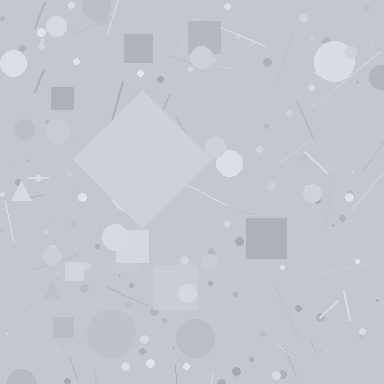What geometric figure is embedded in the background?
A diamond is embedded in the background.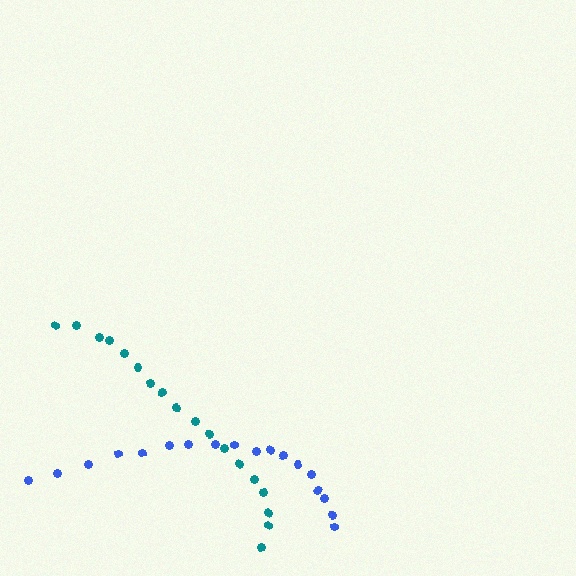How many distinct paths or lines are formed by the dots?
There are 2 distinct paths.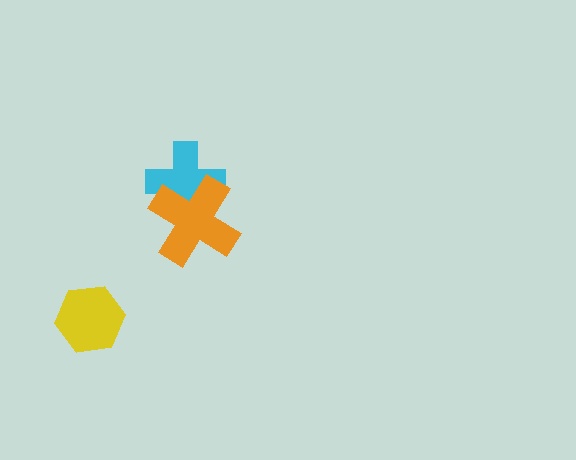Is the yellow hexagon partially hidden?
No, no other shape covers it.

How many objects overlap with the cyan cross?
1 object overlaps with the cyan cross.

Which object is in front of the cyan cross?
The orange cross is in front of the cyan cross.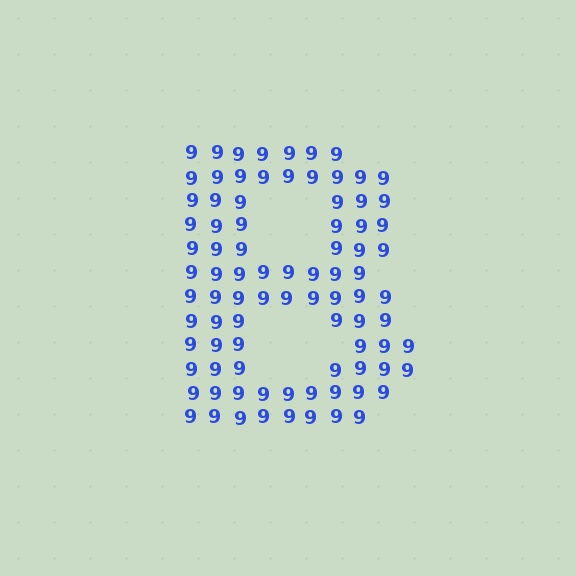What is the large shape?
The large shape is the letter B.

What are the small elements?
The small elements are digit 9's.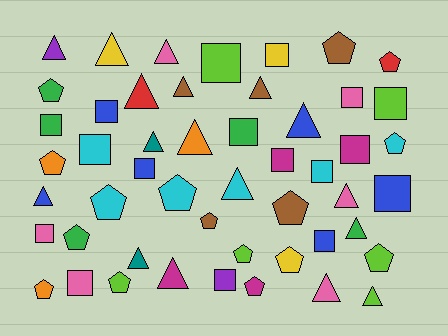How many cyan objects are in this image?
There are 6 cyan objects.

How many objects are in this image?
There are 50 objects.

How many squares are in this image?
There are 17 squares.